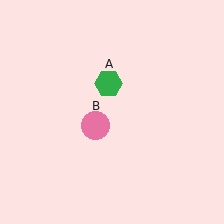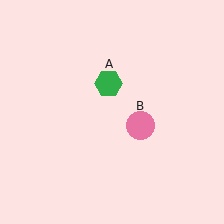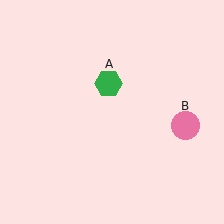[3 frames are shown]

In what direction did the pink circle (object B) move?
The pink circle (object B) moved right.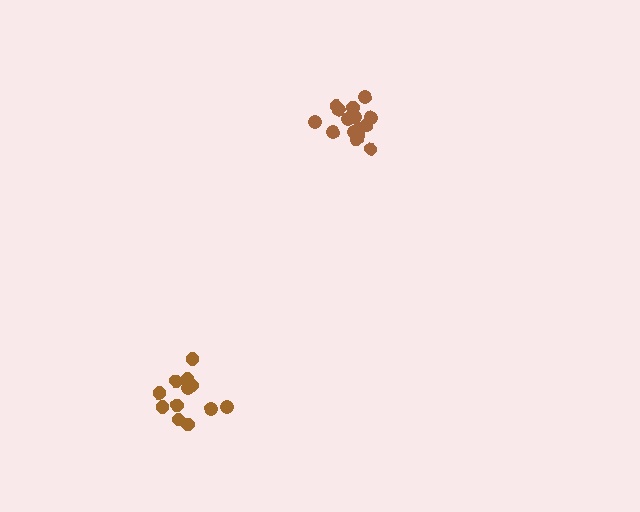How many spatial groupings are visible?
There are 2 spatial groupings.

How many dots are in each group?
Group 1: 15 dots, Group 2: 12 dots (27 total).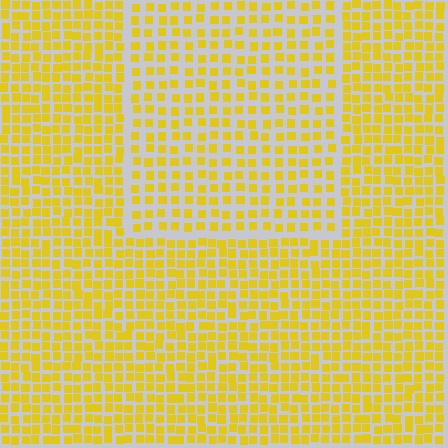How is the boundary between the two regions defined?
The boundary is defined by a change in element density (approximately 1.6x ratio). All elements are the same color, size, and shape.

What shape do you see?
I see a rectangle.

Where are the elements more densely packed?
The elements are more densely packed outside the rectangle boundary.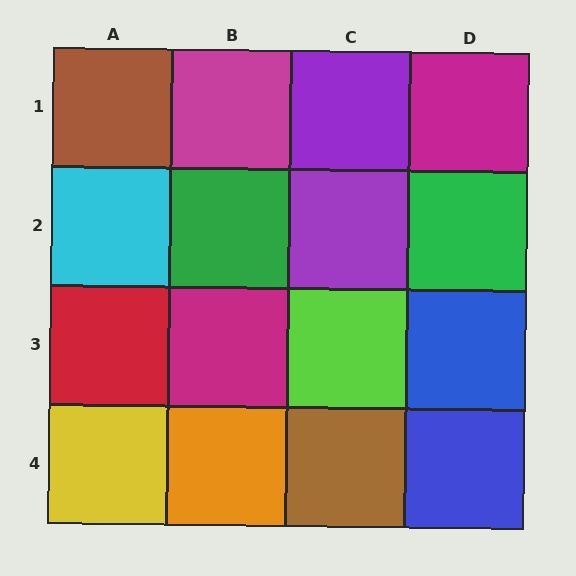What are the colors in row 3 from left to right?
Red, magenta, lime, blue.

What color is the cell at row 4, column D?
Blue.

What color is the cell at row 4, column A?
Yellow.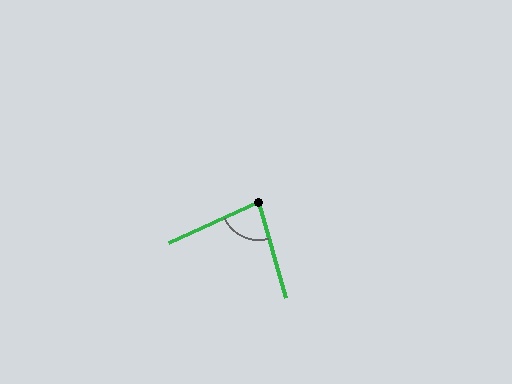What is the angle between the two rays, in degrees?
Approximately 81 degrees.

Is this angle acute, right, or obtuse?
It is acute.